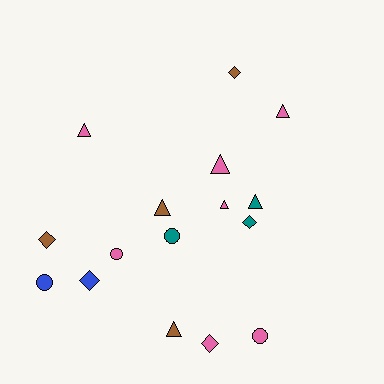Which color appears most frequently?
Pink, with 7 objects.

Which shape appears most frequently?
Triangle, with 7 objects.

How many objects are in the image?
There are 16 objects.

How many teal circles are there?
There is 1 teal circle.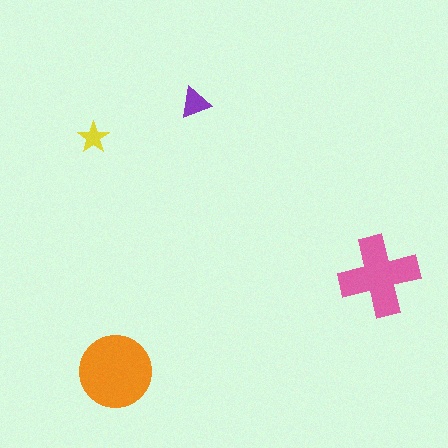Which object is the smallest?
The yellow star.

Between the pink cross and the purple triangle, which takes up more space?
The pink cross.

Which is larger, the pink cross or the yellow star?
The pink cross.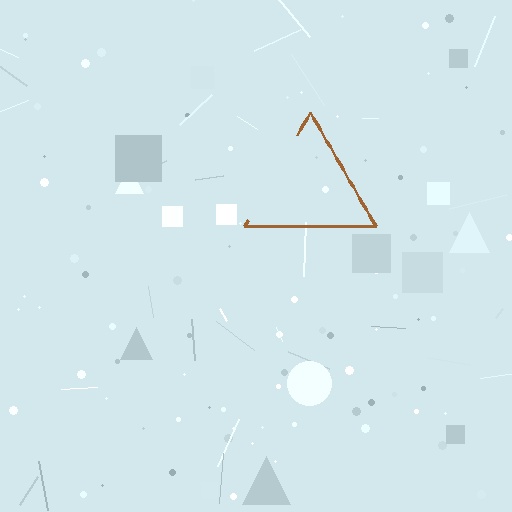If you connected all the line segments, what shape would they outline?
They would outline a triangle.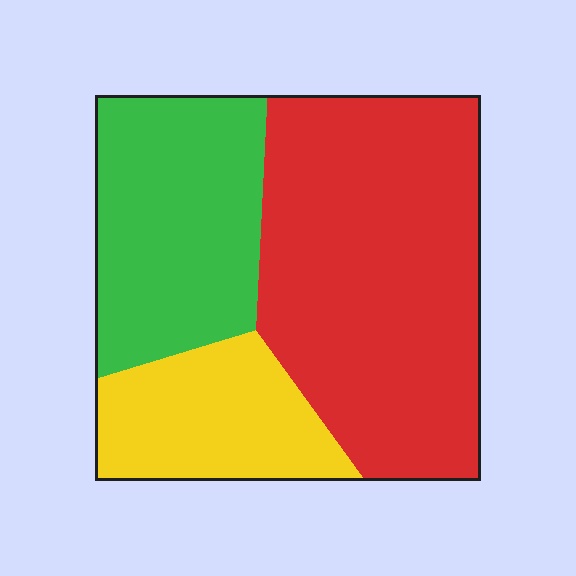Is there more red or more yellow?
Red.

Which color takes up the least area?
Yellow, at roughly 20%.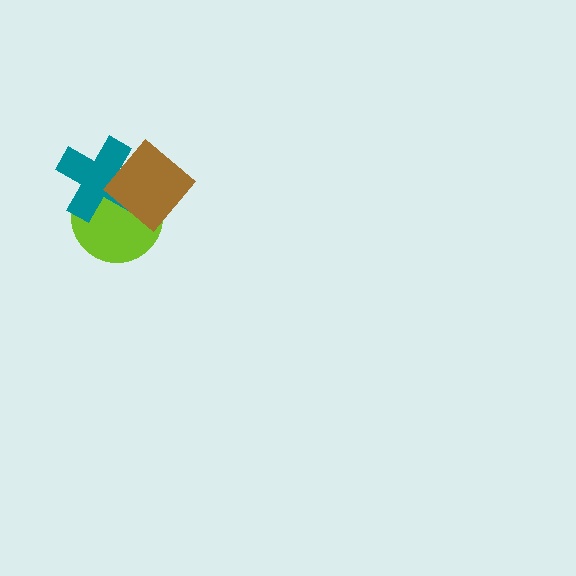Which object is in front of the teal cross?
The brown diamond is in front of the teal cross.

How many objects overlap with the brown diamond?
2 objects overlap with the brown diamond.